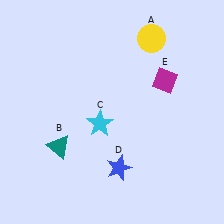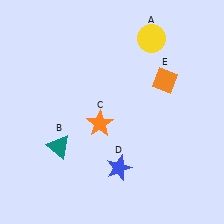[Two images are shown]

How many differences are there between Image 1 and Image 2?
There are 2 differences between the two images.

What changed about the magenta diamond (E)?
In Image 1, E is magenta. In Image 2, it changed to orange.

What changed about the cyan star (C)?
In Image 1, C is cyan. In Image 2, it changed to orange.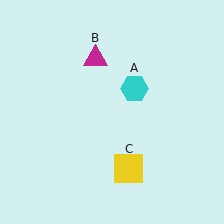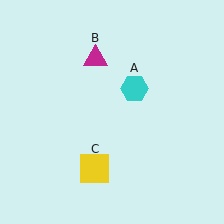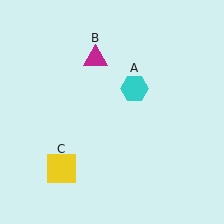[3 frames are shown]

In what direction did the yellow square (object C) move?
The yellow square (object C) moved left.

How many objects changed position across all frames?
1 object changed position: yellow square (object C).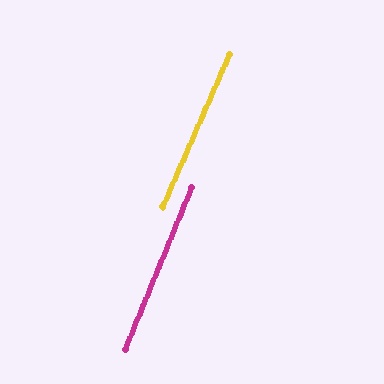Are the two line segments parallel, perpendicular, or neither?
Parallel — their directions differ by only 0.9°.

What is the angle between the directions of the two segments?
Approximately 1 degree.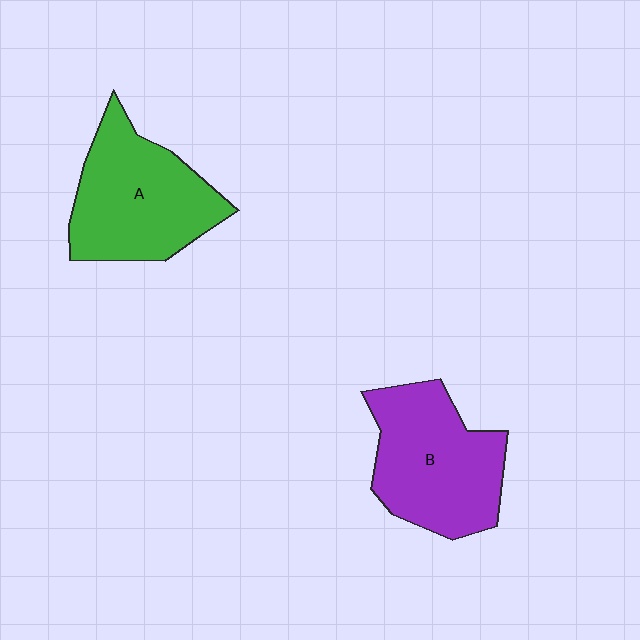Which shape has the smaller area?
Shape A (green).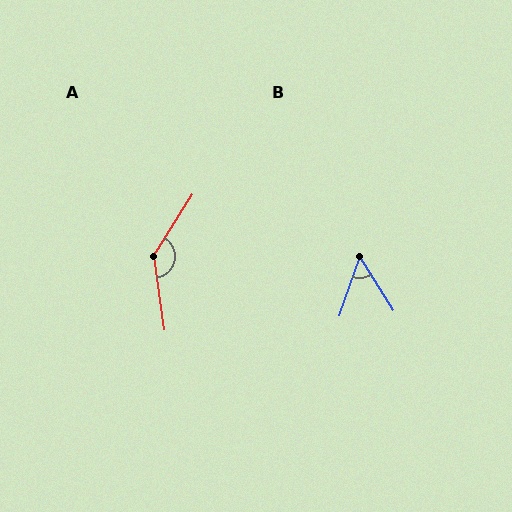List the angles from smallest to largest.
B (51°), A (139°).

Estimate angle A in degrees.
Approximately 139 degrees.